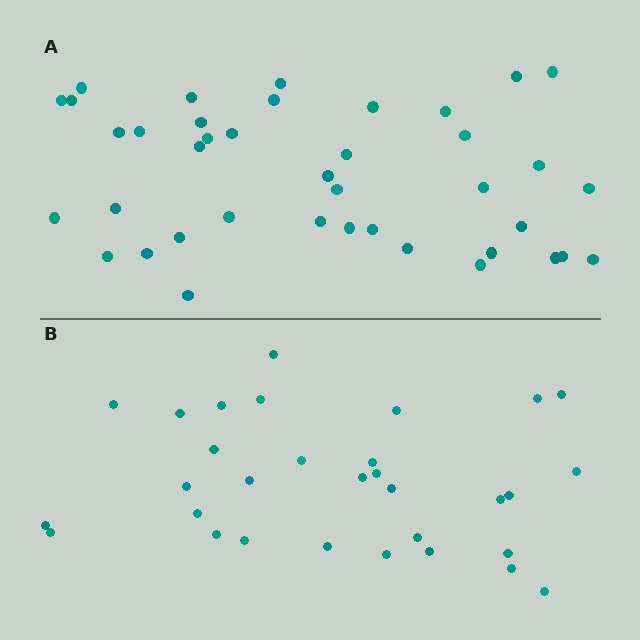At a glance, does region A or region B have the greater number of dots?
Region A (the top region) has more dots.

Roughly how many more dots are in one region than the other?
Region A has roughly 8 or so more dots than region B.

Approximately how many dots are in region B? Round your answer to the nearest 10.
About 30 dots. (The exact count is 31, which rounds to 30.)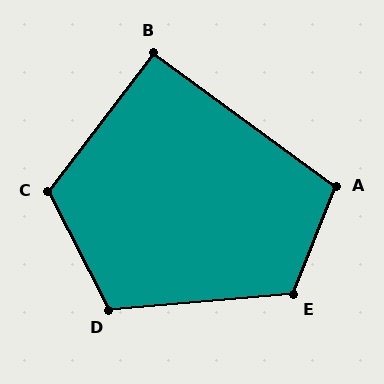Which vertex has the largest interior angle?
E, at approximately 116 degrees.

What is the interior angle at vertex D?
Approximately 112 degrees (obtuse).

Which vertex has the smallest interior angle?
B, at approximately 91 degrees.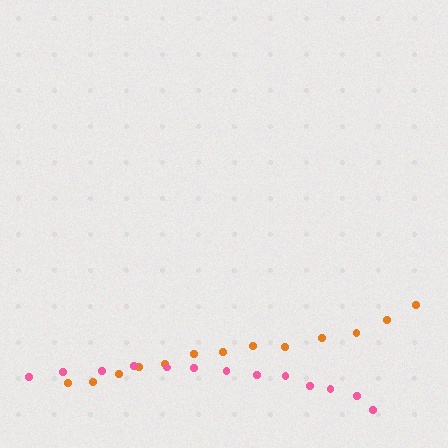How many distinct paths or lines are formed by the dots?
There are 2 distinct paths.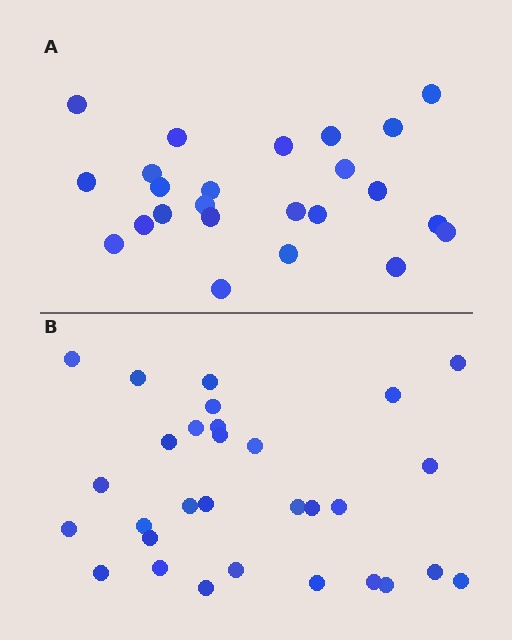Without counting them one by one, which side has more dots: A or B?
Region B (the bottom region) has more dots.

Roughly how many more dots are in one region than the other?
Region B has about 6 more dots than region A.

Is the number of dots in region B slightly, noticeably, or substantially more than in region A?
Region B has noticeably more, but not dramatically so. The ratio is roughly 1.2 to 1.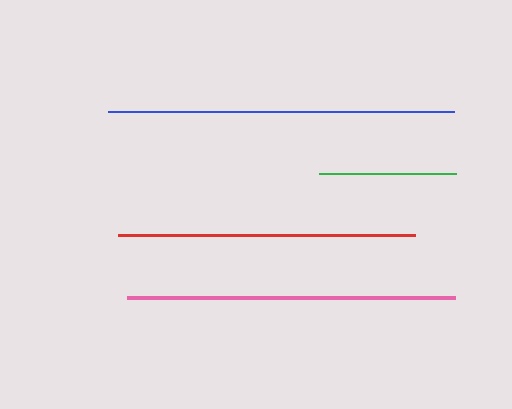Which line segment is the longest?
The blue line is the longest at approximately 346 pixels.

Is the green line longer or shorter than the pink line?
The pink line is longer than the green line.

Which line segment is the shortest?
The green line is the shortest at approximately 137 pixels.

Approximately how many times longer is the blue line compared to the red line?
The blue line is approximately 1.2 times the length of the red line.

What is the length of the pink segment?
The pink segment is approximately 328 pixels long.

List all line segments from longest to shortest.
From longest to shortest: blue, pink, red, green.